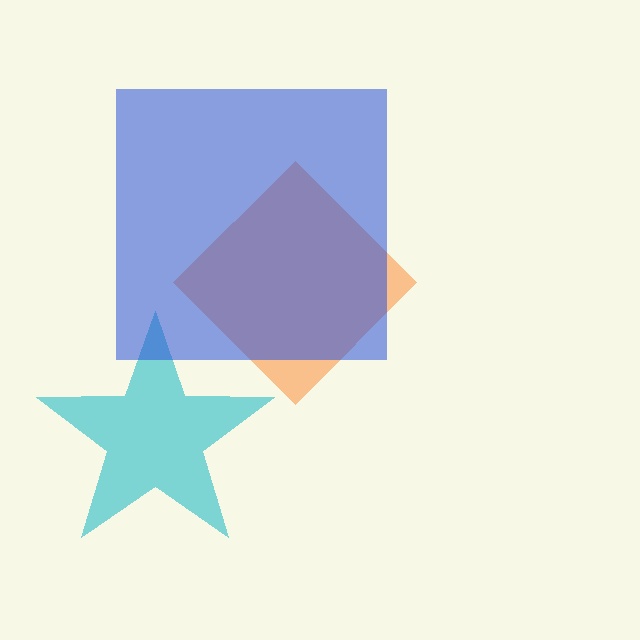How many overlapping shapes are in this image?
There are 3 overlapping shapes in the image.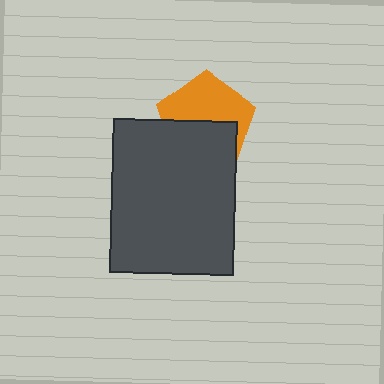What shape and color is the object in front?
The object in front is a dark gray rectangle.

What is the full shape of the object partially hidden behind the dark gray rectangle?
The partially hidden object is an orange pentagon.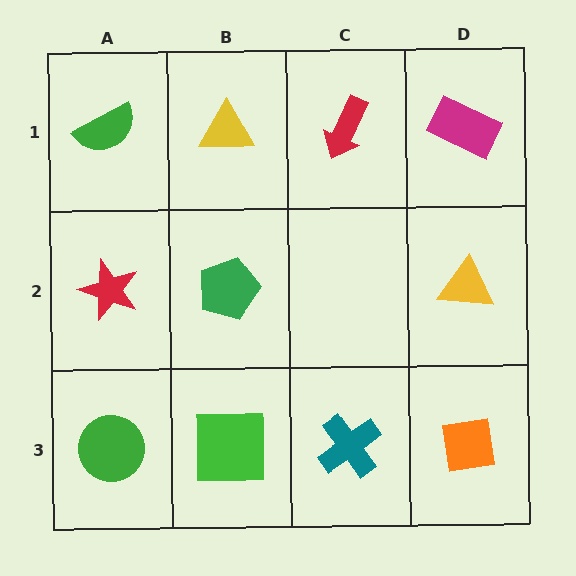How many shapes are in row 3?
4 shapes.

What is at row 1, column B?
A yellow triangle.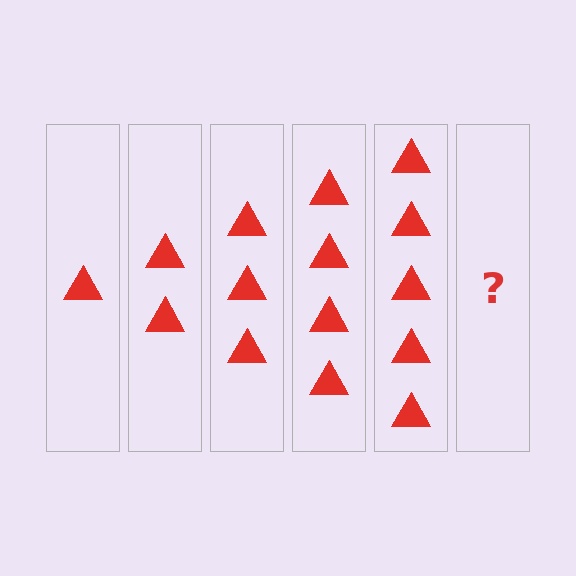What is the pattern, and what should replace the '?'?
The pattern is that each step adds one more triangle. The '?' should be 6 triangles.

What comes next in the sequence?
The next element should be 6 triangles.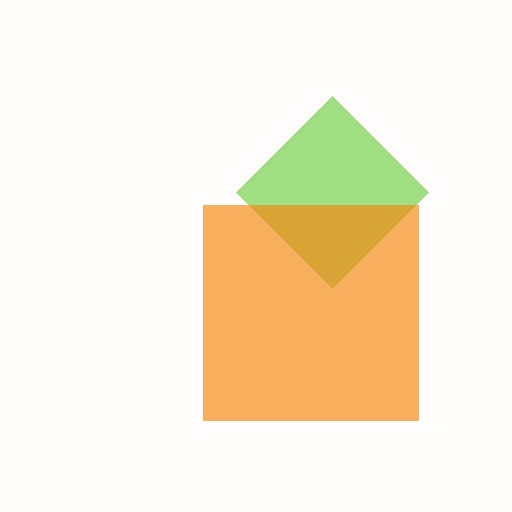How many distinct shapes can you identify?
There are 2 distinct shapes: a lime diamond, an orange square.